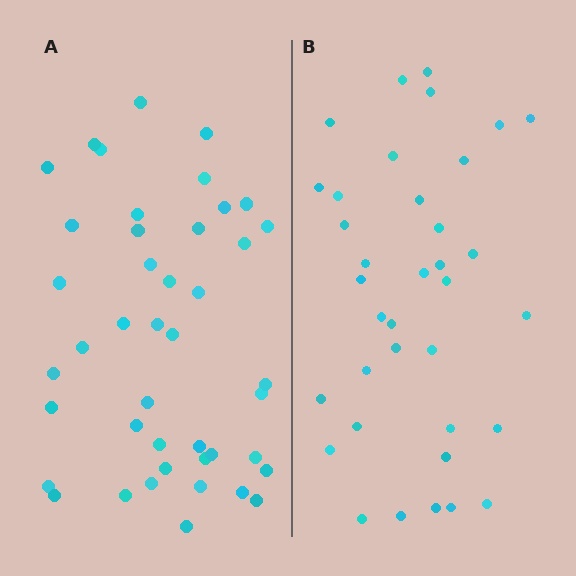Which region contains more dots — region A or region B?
Region A (the left region) has more dots.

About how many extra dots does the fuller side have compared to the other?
Region A has roughly 8 or so more dots than region B.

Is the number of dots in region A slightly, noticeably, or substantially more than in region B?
Region A has only slightly more — the two regions are fairly close. The ratio is roughly 1.2 to 1.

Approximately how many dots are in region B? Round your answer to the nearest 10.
About 40 dots. (The exact count is 36, which rounds to 40.)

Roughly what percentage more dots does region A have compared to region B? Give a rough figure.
About 20% more.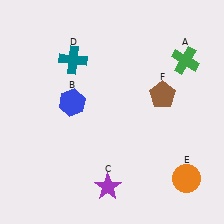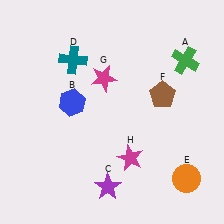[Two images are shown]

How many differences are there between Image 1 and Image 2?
There are 2 differences between the two images.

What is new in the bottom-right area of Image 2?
A magenta star (H) was added in the bottom-right area of Image 2.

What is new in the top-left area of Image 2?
A magenta star (G) was added in the top-left area of Image 2.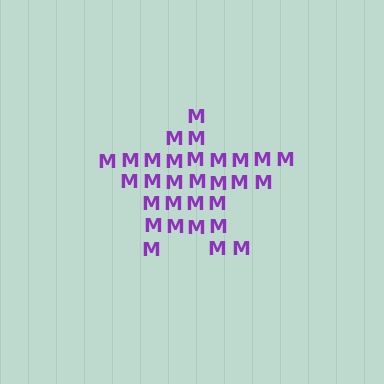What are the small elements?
The small elements are letter M's.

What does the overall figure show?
The overall figure shows a star.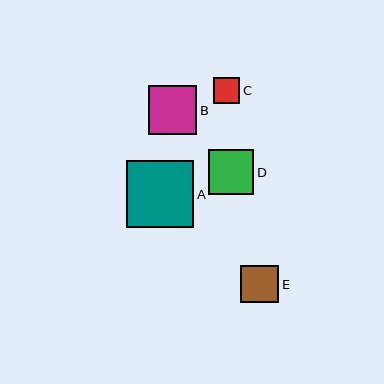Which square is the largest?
Square A is the largest with a size of approximately 67 pixels.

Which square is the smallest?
Square C is the smallest with a size of approximately 26 pixels.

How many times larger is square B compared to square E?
Square B is approximately 1.3 times the size of square E.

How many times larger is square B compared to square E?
Square B is approximately 1.3 times the size of square E.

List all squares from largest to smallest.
From largest to smallest: A, B, D, E, C.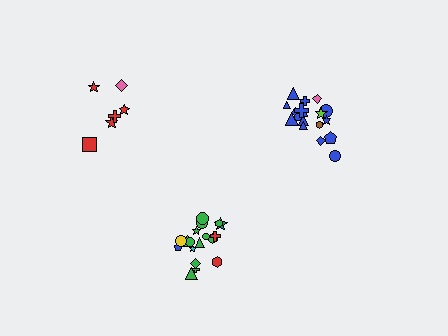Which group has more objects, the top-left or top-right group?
The top-right group.